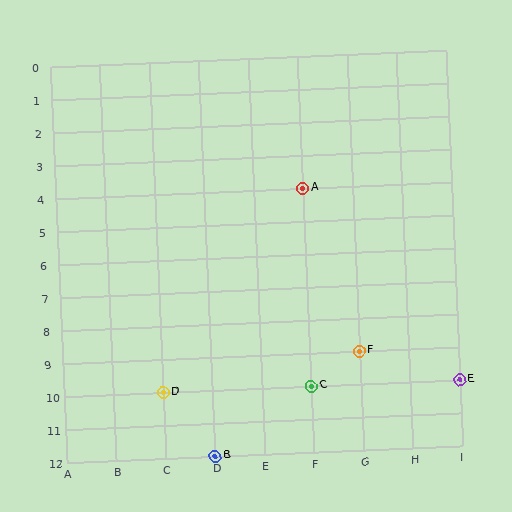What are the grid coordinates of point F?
Point F is at grid coordinates (G, 9).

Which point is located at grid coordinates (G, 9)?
Point F is at (G, 9).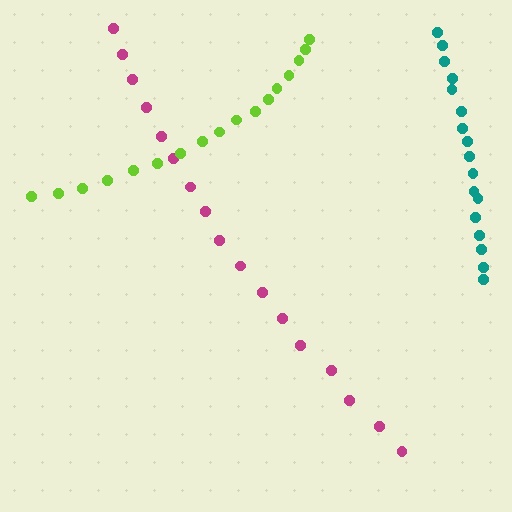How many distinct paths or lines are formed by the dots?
There are 3 distinct paths.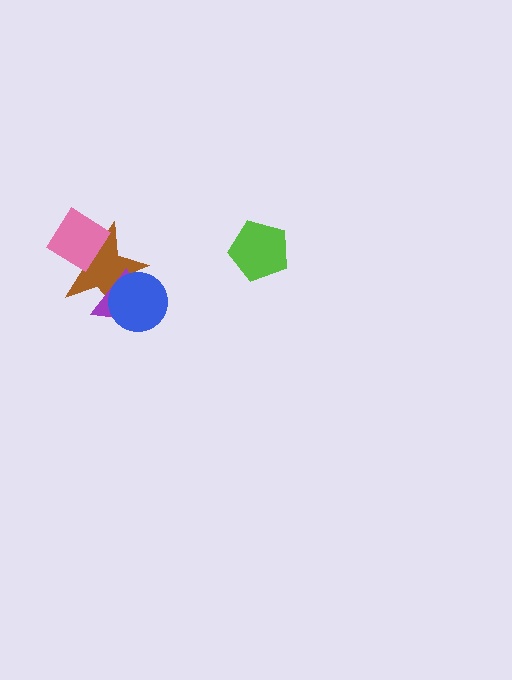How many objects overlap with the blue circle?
2 objects overlap with the blue circle.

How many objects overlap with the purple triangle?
2 objects overlap with the purple triangle.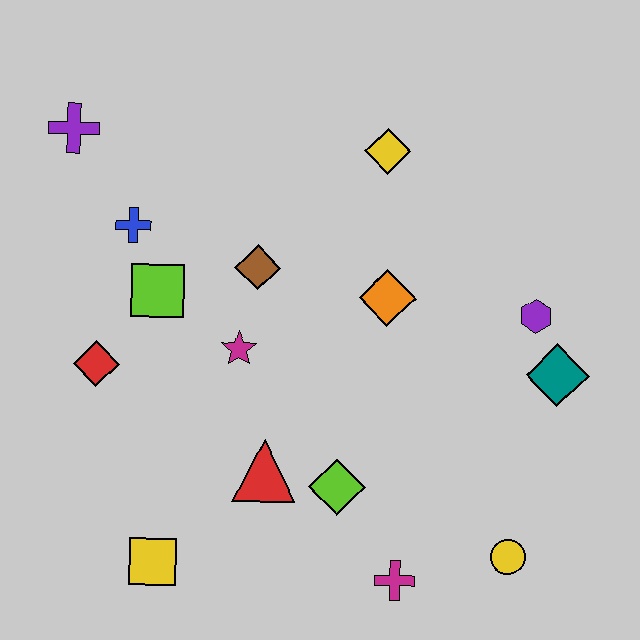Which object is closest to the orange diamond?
The brown diamond is closest to the orange diamond.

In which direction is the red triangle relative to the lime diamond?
The red triangle is to the left of the lime diamond.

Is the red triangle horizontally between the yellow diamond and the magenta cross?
No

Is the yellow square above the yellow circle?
No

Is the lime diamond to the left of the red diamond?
No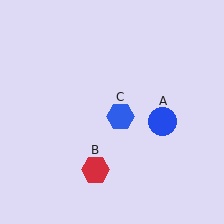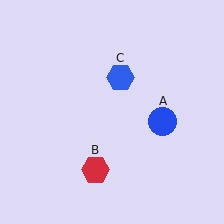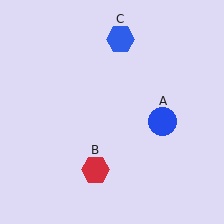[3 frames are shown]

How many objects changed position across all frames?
1 object changed position: blue hexagon (object C).